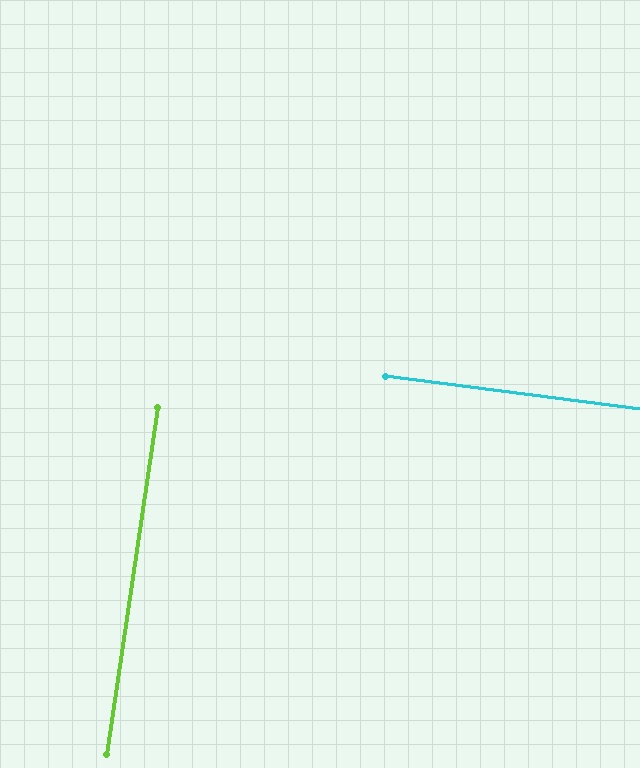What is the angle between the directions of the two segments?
Approximately 89 degrees.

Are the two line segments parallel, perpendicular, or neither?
Perpendicular — they meet at approximately 89°.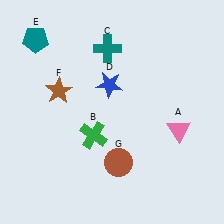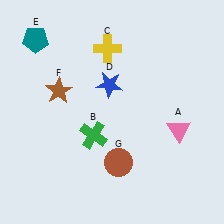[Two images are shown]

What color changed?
The cross (C) changed from teal in Image 1 to yellow in Image 2.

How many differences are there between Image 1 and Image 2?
There is 1 difference between the two images.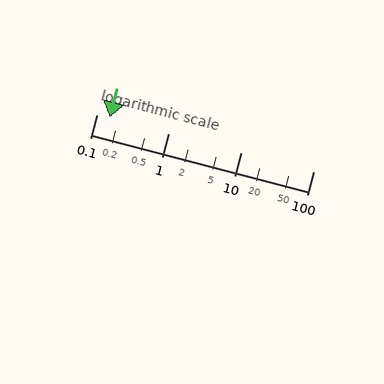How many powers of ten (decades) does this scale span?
The scale spans 3 decades, from 0.1 to 100.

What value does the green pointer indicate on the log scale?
The pointer indicates approximately 0.15.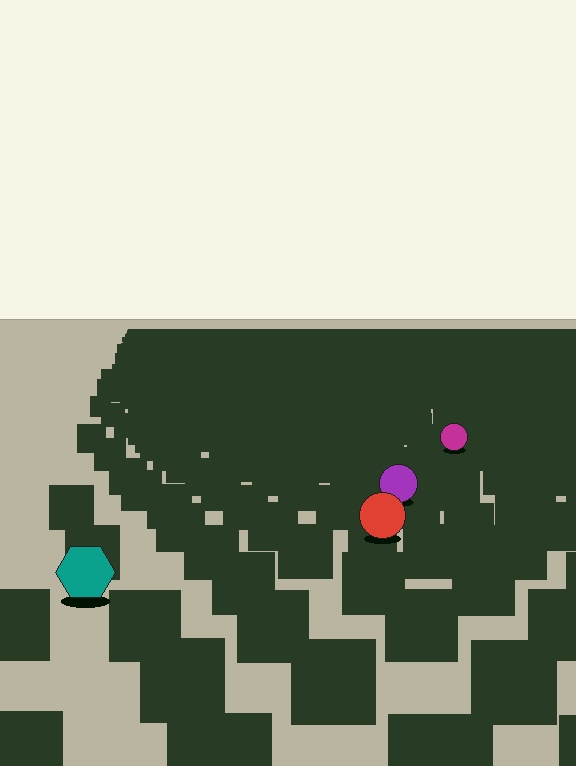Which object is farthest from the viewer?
The magenta circle is farthest from the viewer. It appears smaller and the ground texture around it is denser.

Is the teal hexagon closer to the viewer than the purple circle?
Yes. The teal hexagon is closer — you can tell from the texture gradient: the ground texture is coarser near it.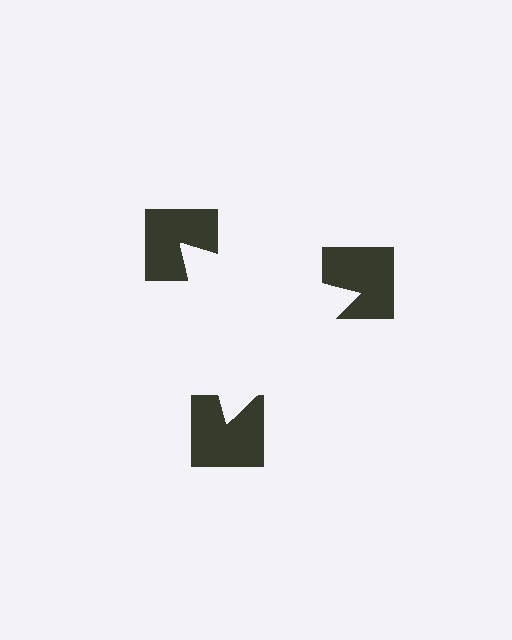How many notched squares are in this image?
There are 3 — one at each vertex of the illusory triangle.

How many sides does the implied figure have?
3 sides.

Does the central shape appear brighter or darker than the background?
It typically appears slightly brighter than the background, even though no actual brightness change is drawn.